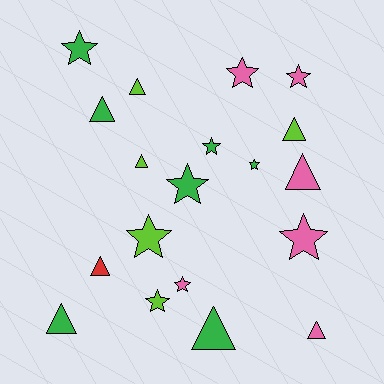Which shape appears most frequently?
Star, with 10 objects.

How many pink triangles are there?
There are 2 pink triangles.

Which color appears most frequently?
Green, with 7 objects.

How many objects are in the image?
There are 19 objects.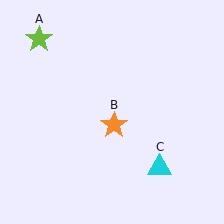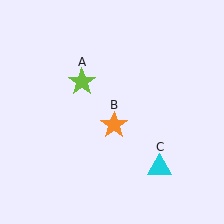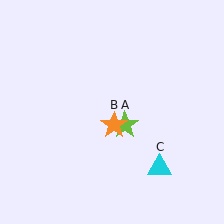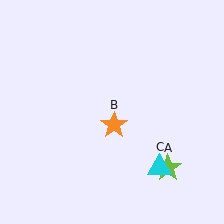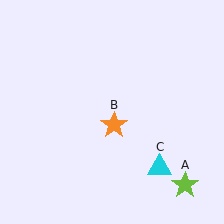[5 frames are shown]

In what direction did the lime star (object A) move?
The lime star (object A) moved down and to the right.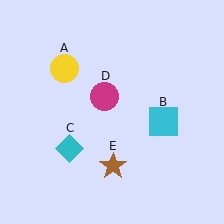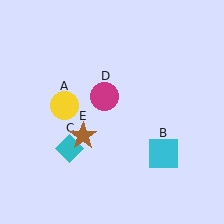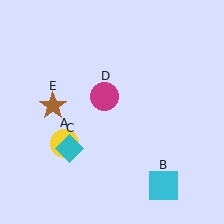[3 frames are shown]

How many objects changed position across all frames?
3 objects changed position: yellow circle (object A), cyan square (object B), brown star (object E).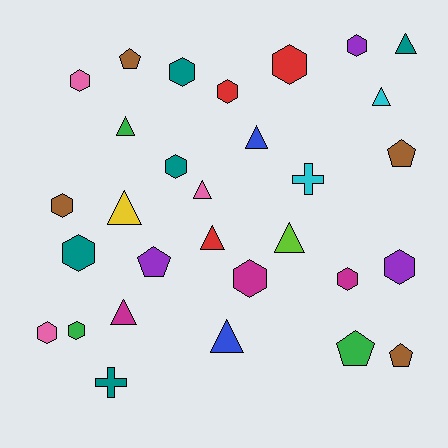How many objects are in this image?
There are 30 objects.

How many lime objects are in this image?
There is 1 lime object.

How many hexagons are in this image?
There are 13 hexagons.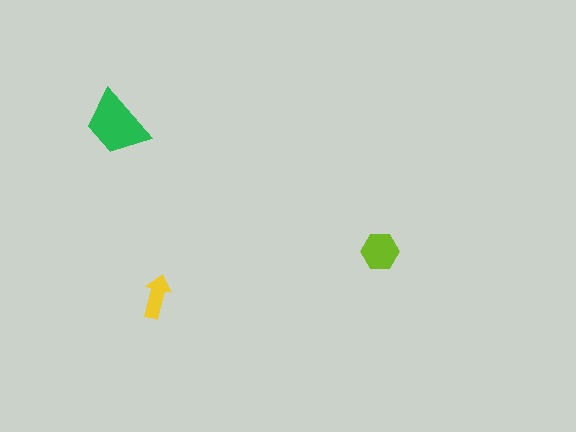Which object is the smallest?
The yellow arrow.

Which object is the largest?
The green trapezoid.